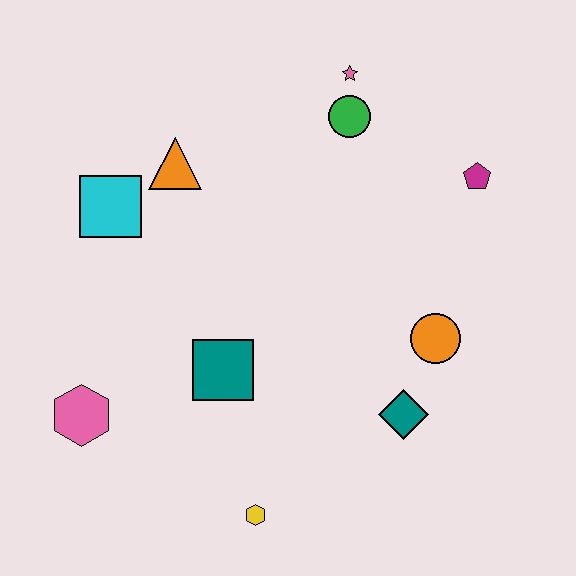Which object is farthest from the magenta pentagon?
The pink hexagon is farthest from the magenta pentagon.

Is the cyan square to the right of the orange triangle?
No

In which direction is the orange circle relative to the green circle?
The orange circle is below the green circle.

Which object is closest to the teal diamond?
The orange circle is closest to the teal diamond.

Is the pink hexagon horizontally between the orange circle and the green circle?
No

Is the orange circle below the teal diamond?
No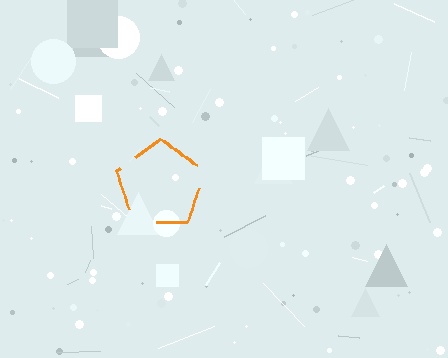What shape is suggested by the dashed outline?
The dashed outline suggests a pentagon.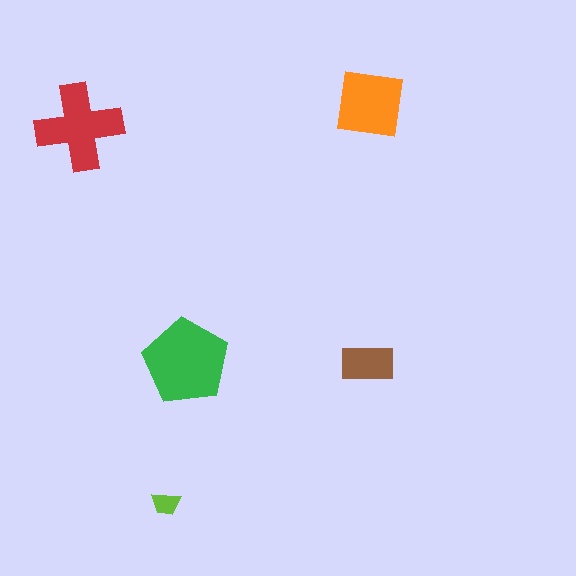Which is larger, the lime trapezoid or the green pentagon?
The green pentagon.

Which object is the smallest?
The lime trapezoid.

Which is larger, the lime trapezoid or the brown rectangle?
The brown rectangle.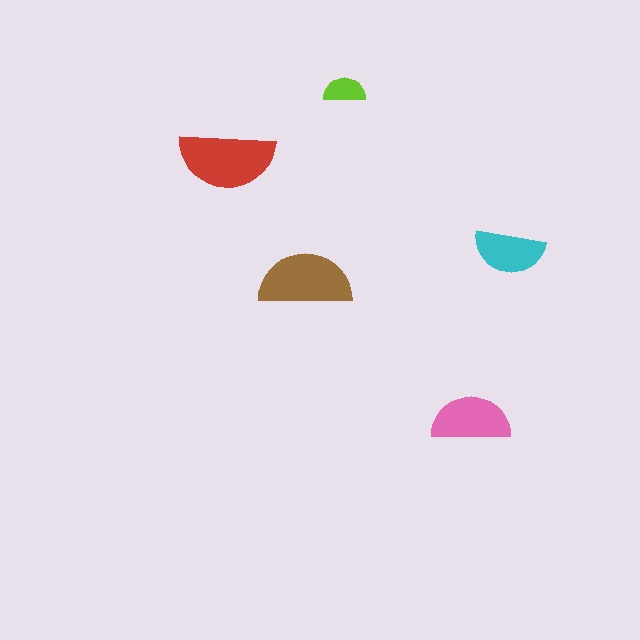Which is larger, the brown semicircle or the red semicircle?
The red one.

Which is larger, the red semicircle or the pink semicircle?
The red one.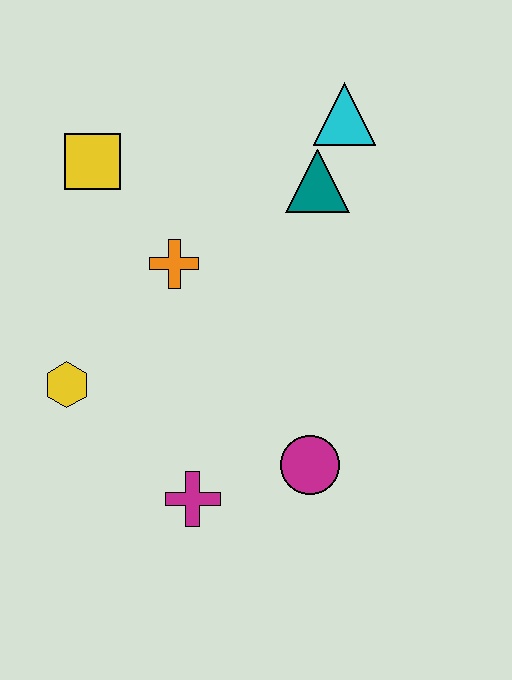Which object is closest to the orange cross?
The yellow square is closest to the orange cross.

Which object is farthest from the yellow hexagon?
The cyan triangle is farthest from the yellow hexagon.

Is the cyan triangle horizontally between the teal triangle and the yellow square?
No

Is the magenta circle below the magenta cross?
No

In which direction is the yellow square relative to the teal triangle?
The yellow square is to the left of the teal triangle.